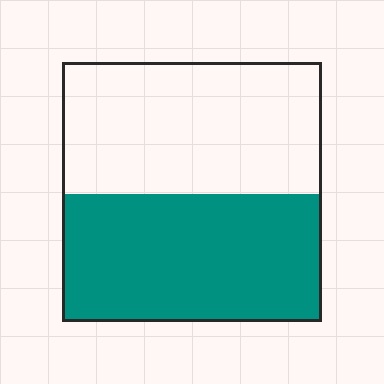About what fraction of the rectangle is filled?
About one half (1/2).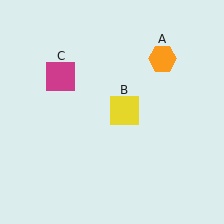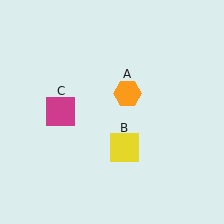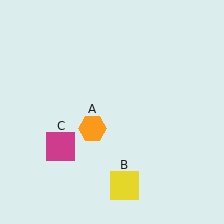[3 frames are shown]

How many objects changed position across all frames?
3 objects changed position: orange hexagon (object A), yellow square (object B), magenta square (object C).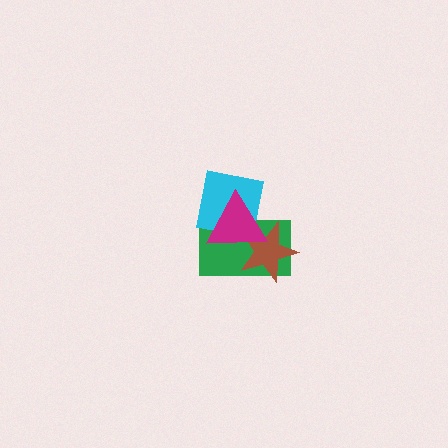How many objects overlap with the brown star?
3 objects overlap with the brown star.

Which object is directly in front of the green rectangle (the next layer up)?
The cyan square is directly in front of the green rectangle.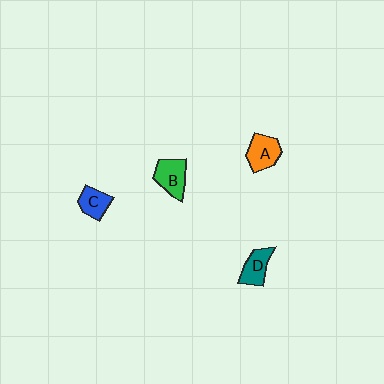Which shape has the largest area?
Shape B (green).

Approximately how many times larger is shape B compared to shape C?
Approximately 1.3 times.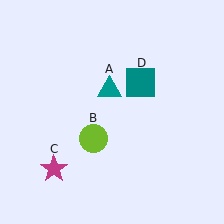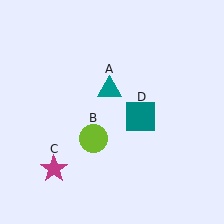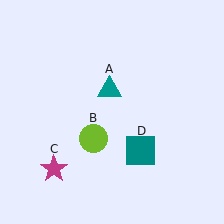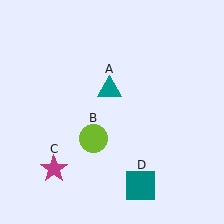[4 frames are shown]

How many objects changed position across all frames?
1 object changed position: teal square (object D).